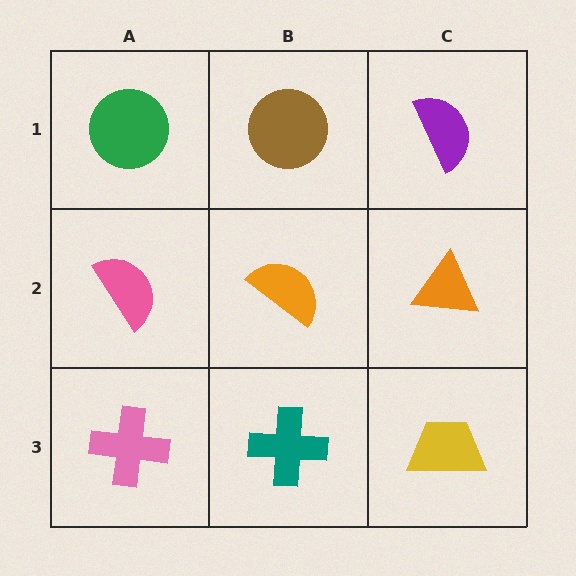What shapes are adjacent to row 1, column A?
A pink semicircle (row 2, column A), a brown circle (row 1, column B).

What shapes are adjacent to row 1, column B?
An orange semicircle (row 2, column B), a green circle (row 1, column A), a purple semicircle (row 1, column C).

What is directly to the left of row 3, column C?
A teal cross.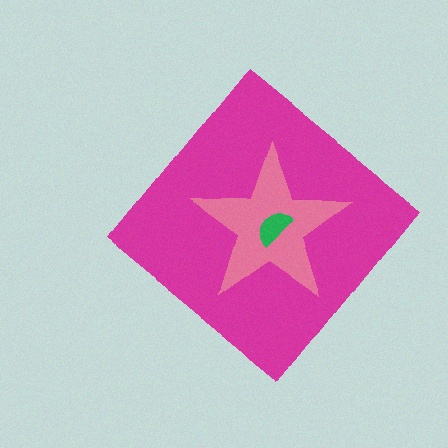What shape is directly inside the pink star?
The green semicircle.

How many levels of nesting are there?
3.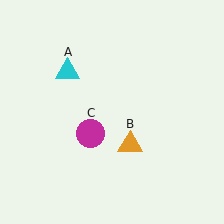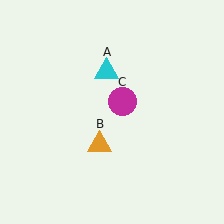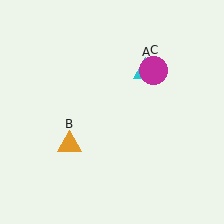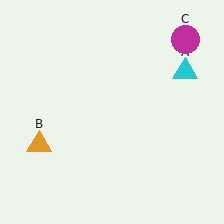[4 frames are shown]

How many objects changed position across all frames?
3 objects changed position: cyan triangle (object A), orange triangle (object B), magenta circle (object C).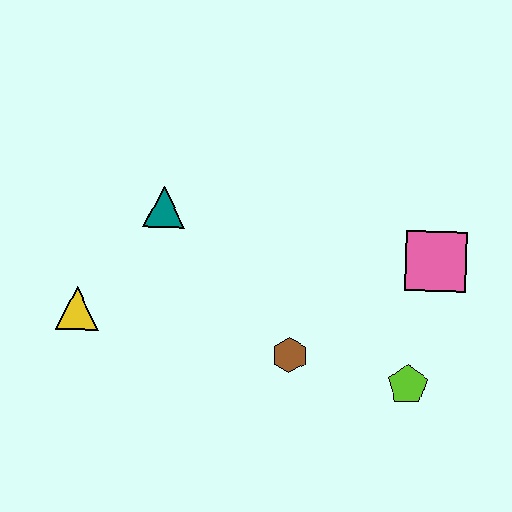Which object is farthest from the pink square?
The yellow triangle is farthest from the pink square.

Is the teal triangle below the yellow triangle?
No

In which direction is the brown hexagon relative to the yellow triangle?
The brown hexagon is to the right of the yellow triangle.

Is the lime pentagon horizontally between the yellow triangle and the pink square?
Yes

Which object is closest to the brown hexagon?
The lime pentagon is closest to the brown hexagon.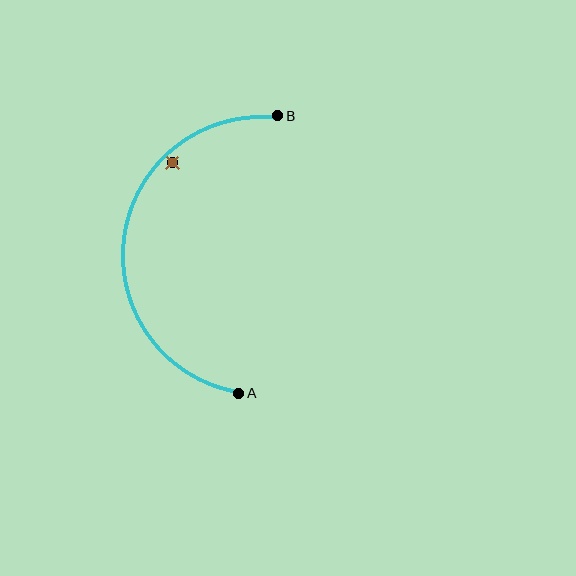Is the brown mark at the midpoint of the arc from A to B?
No — the brown mark does not lie on the arc at all. It sits slightly inside the curve.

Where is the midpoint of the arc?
The arc midpoint is the point on the curve farthest from the straight line joining A and B. It sits to the left of that line.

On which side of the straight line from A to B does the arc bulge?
The arc bulges to the left of the straight line connecting A and B.